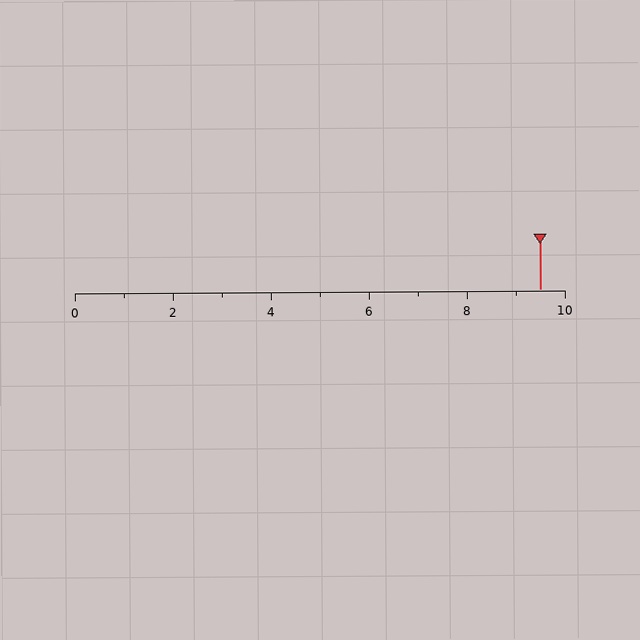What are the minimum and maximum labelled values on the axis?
The axis runs from 0 to 10.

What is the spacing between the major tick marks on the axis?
The major ticks are spaced 2 apart.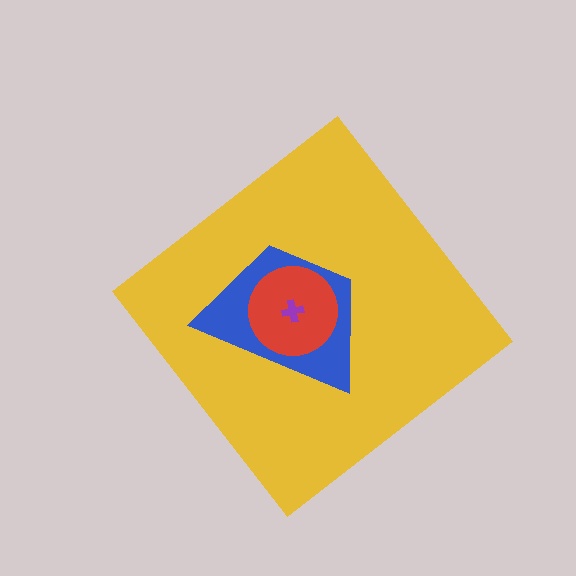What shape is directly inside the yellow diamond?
The blue trapezoid.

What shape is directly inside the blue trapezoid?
The red circle.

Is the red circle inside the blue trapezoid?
Yes.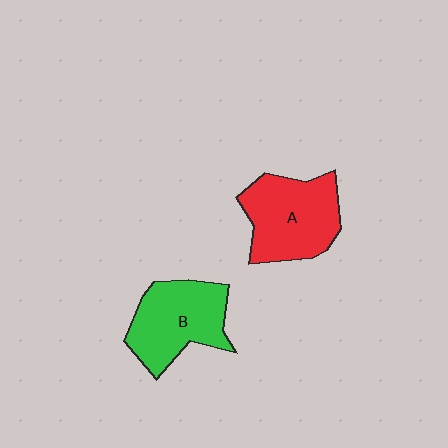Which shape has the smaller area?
Shape B (green).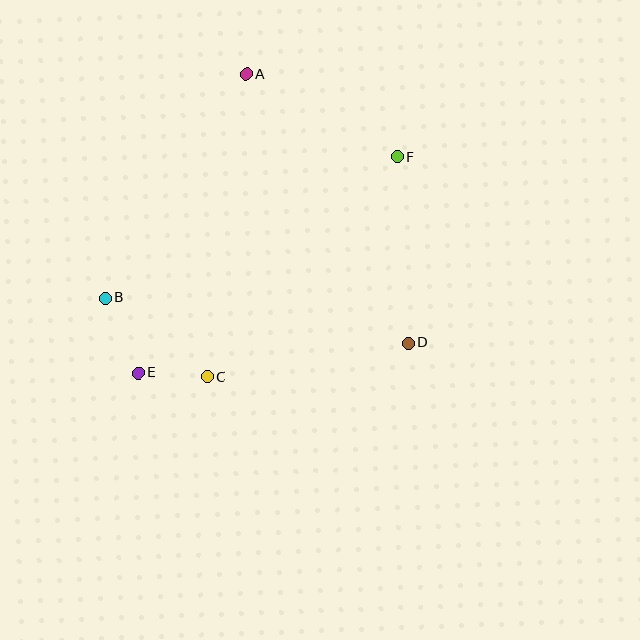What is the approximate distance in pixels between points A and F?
The distance between A and F is approximately 172 pixels.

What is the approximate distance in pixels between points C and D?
The distance between C and D is approximately 204 pixels.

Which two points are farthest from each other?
Points E and F are farthest from each other.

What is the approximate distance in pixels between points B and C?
The distance between B and C is approximately 129 pixels.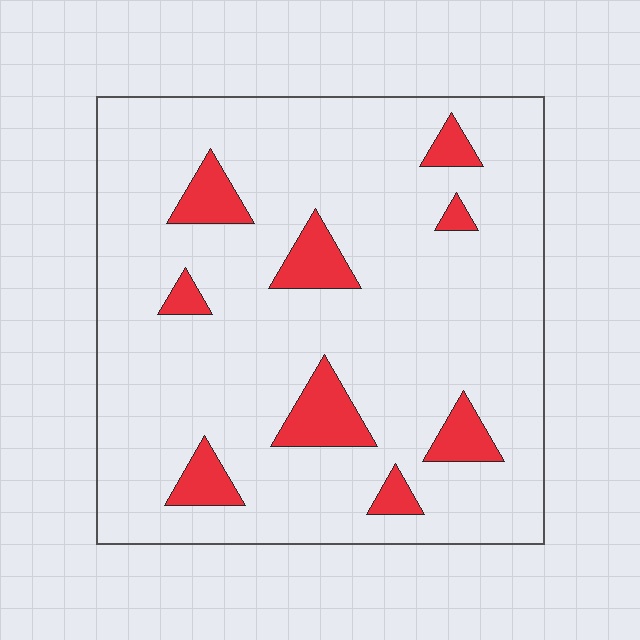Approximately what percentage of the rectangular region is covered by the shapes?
Approximately 10%.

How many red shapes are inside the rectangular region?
9.